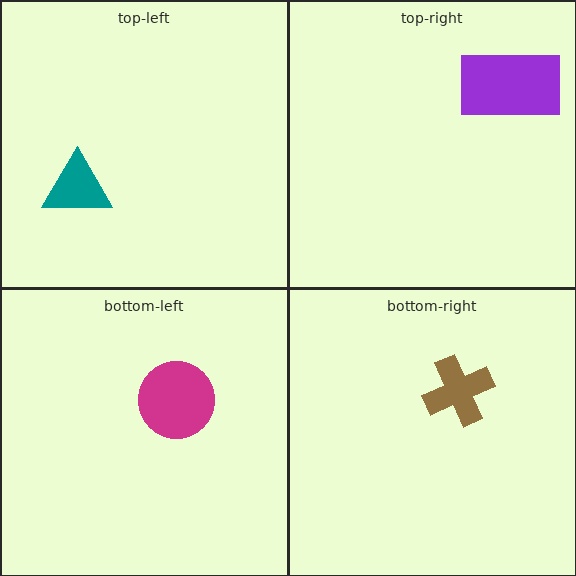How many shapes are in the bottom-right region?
1.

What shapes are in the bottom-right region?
The brown cross.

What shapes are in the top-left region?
The teal triangle.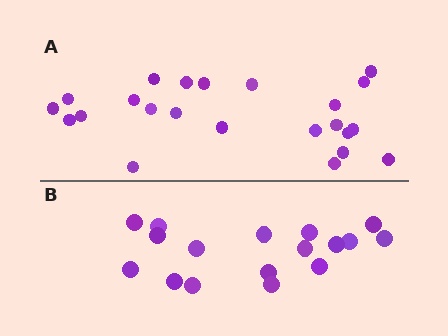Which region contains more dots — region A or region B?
Region A (the top region) has more dots.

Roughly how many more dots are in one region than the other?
Region A has about 6 more dots than region B.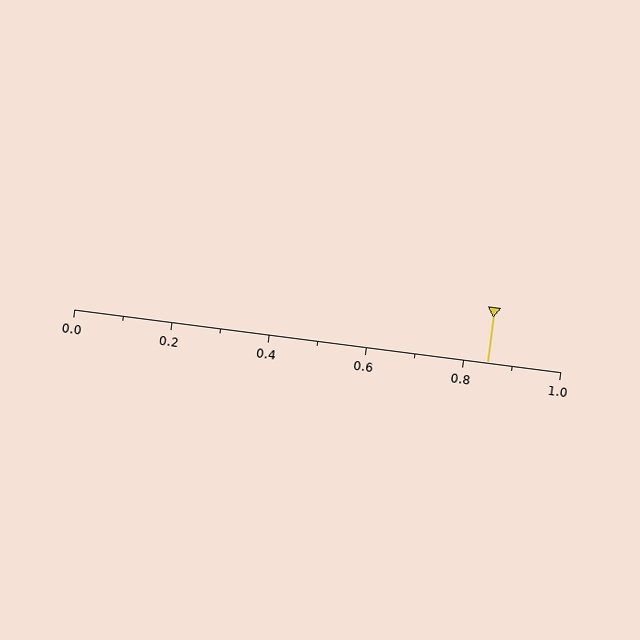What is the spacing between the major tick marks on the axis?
The major ticks are spaced 0.2 apart.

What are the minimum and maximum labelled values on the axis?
The axis runs from 0.0 to 1.0.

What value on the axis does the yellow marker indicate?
The marker indicates approximately 0.85.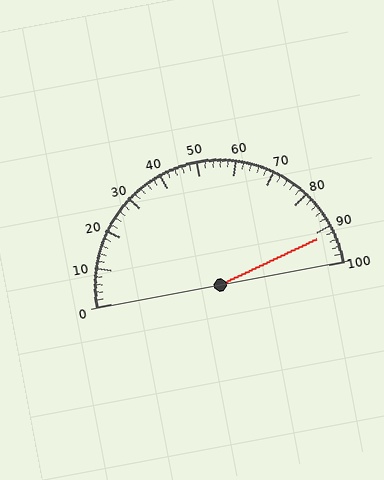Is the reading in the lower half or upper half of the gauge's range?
The reading is in the upper half of the range (0 to 100).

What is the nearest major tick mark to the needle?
The nearest major tick mark is 90.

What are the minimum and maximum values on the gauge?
The gauge ranges from 0 to 100.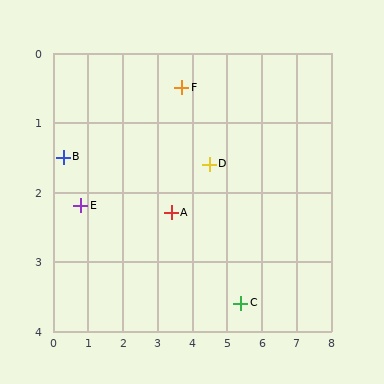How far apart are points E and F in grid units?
Points E and F are about 3.4 grid units apart.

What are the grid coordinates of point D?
Point D is at approximately (4.5, 1.6).